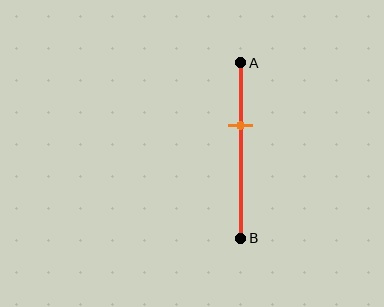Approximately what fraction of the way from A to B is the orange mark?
The orange mark is approximately 35% of the way from A to B.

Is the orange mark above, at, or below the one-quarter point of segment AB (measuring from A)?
The orange mark is below the one-quarter point of segment AB.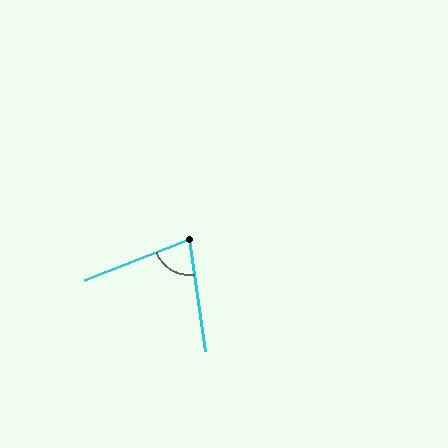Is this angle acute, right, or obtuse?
It is acute.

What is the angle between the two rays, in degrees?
Approximately 76 degrees.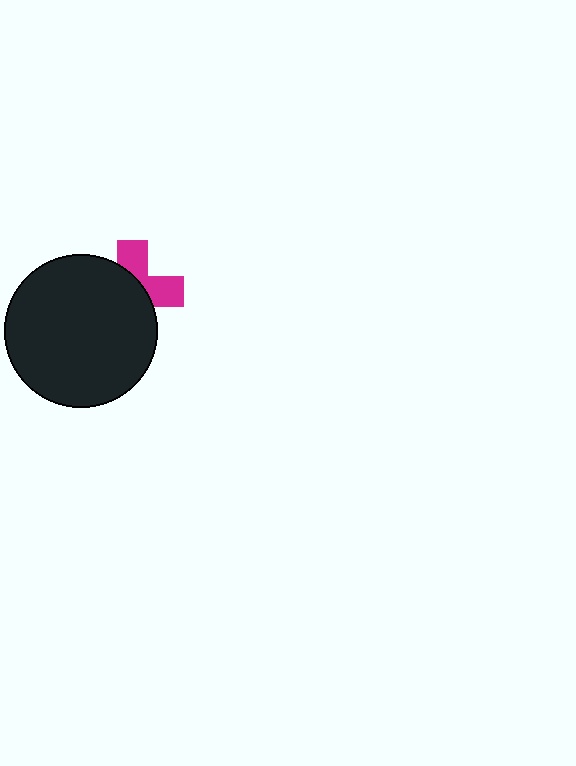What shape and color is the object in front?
The object in front is a black circle.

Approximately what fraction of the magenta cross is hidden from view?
Roughly 60% of the magenta cross is hidden behind the black circle.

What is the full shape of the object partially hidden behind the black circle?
The partially hidden object is a magenta cross.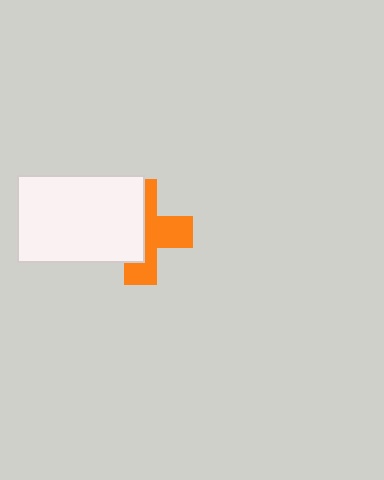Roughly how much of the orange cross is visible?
About half of it is visible (roughly 49%).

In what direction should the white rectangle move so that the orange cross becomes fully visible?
The white rectangle should move left. That is the shortest direction to clear the overlap and leave the orange cross fully visible.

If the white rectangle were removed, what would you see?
You would see the complete orange cross.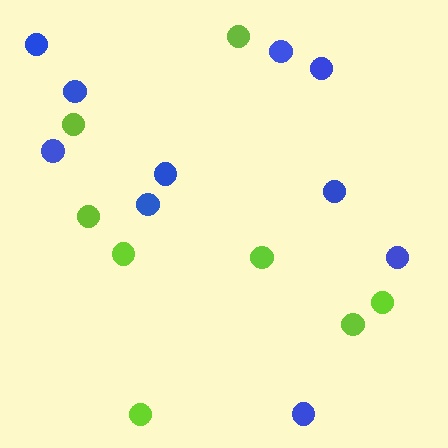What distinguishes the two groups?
There are 2 groups: one group of blue circles (10) and one group of lime circles (8).